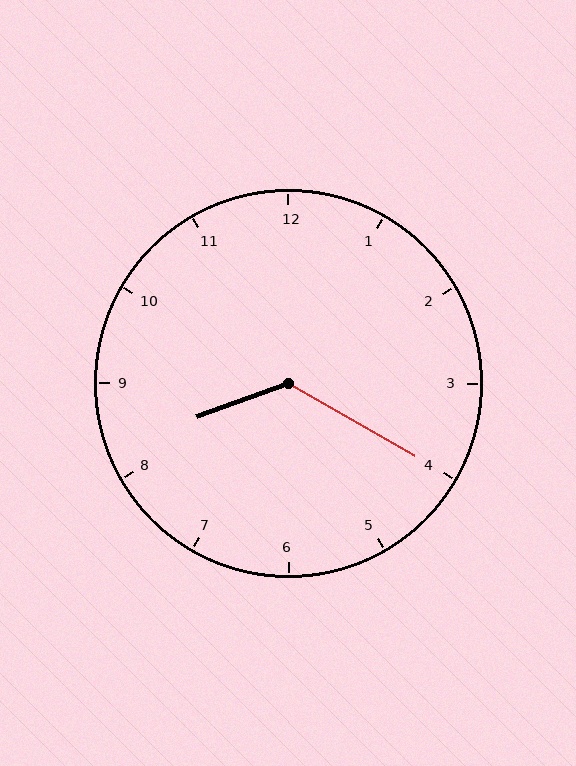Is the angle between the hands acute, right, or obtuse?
It is obtuse.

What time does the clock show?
8:20.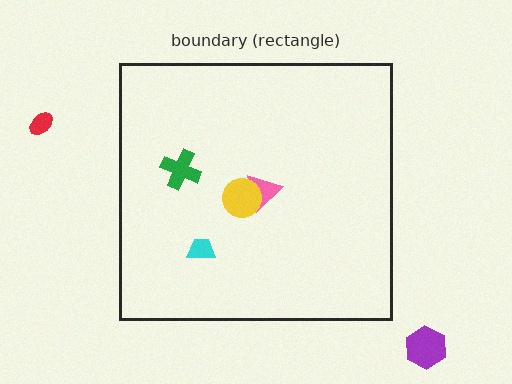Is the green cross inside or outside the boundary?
Inside.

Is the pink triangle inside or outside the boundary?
Inside.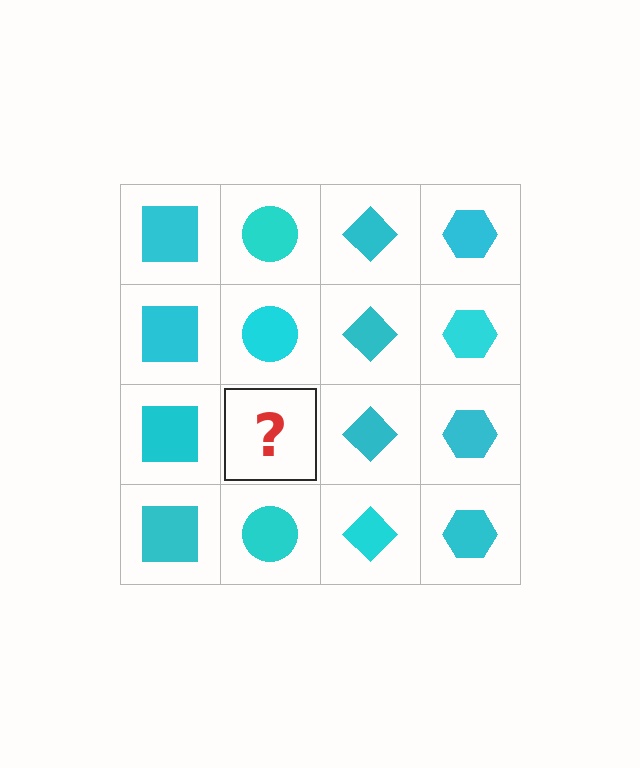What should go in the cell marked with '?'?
The missing cell should contain a cyan circle.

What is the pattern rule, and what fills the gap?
The rule is that each column has a consistent shape. The gap should be filled with a cyan circle.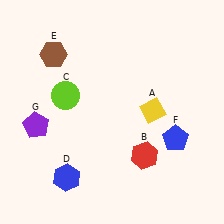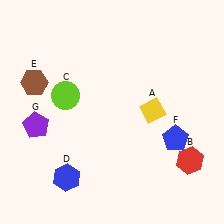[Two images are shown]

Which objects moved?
The objects that moved are: the red hexagon (B), the brown hexagon (E).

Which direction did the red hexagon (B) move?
The red hexagon (B) moved right.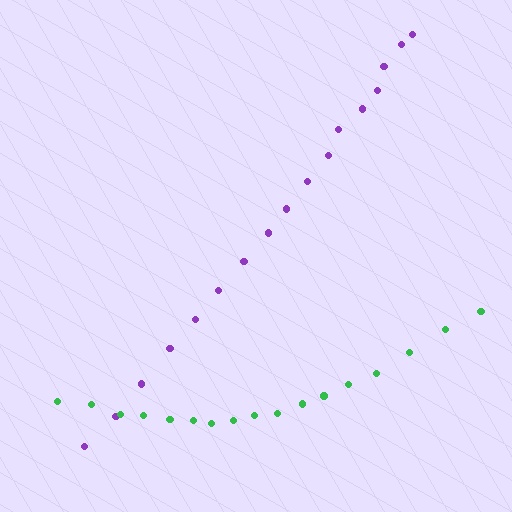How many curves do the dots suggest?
There are 2 distinct paths.